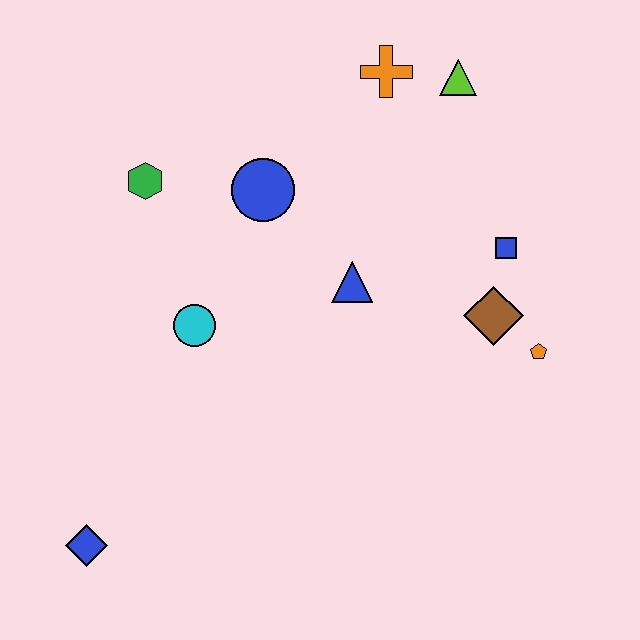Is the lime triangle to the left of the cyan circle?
No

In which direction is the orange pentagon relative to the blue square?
The orange pentagon is below the blue square.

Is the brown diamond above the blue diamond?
Yes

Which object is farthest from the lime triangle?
The blue diamond is farthest from the lime triangle.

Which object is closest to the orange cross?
The lime triangle is closest to the orange cross.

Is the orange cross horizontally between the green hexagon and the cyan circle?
No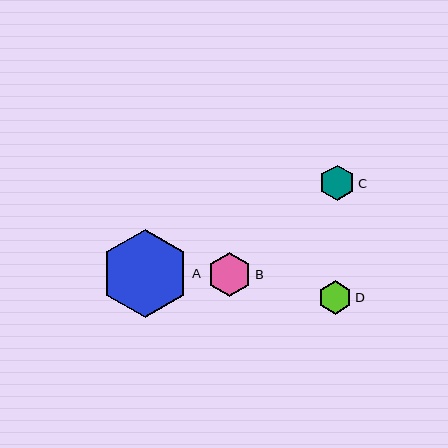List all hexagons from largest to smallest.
From largest to smallest: A, B, C, D.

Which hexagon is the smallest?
Hexagon D is the smallest with a size of approximately 33 pixels.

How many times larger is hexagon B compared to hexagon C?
Hexagon B is approximately 1.2 times the size of hexagon C.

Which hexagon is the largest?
Hexagon A is the largest with a size of approximately 88 pixels.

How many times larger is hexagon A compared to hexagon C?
Hexagon A is approximately 2.5 times the size of hexagon C.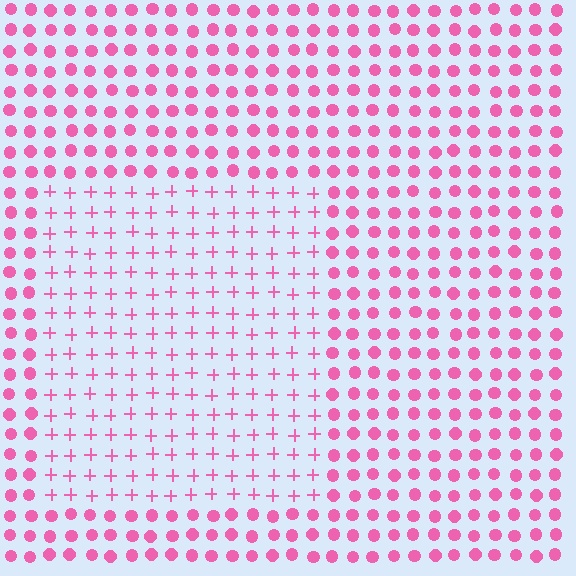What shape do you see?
I see a rectangle.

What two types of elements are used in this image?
The image uses plus signs inside the rectangle region and circles outside it.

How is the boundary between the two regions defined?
The boundary is defined by a change in element shape: plus signs inside vs. circles outside. All elements share the same color and spacing.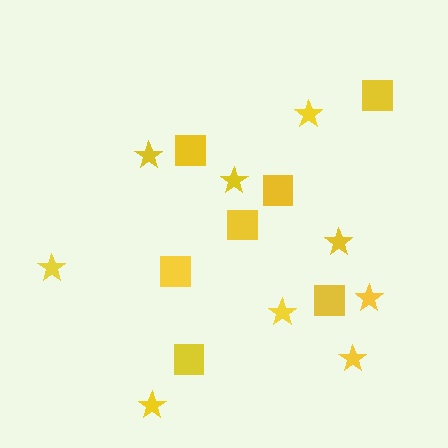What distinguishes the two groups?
There are 2 groups: one group of stars (9) and one group of squares (7).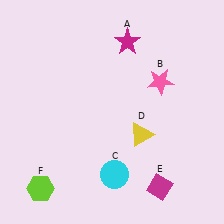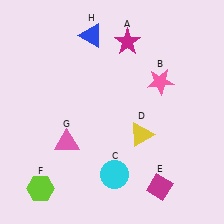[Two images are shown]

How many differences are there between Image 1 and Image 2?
There are 2 differences between the two images.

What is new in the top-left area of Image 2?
A blue triangle (H) was added in the top-left area of Image 2.